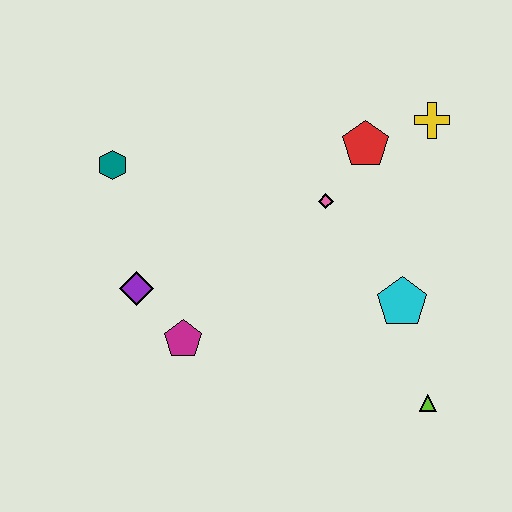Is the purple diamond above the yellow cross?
No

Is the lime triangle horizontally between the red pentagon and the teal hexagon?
No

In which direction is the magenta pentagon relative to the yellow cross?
The magenta pentagon is to the left of the yellow cross.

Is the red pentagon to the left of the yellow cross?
Yes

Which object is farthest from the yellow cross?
The purple diamond is farthest from the yellow cross.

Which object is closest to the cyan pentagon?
The lime triangle is closest to the cyan pentagon.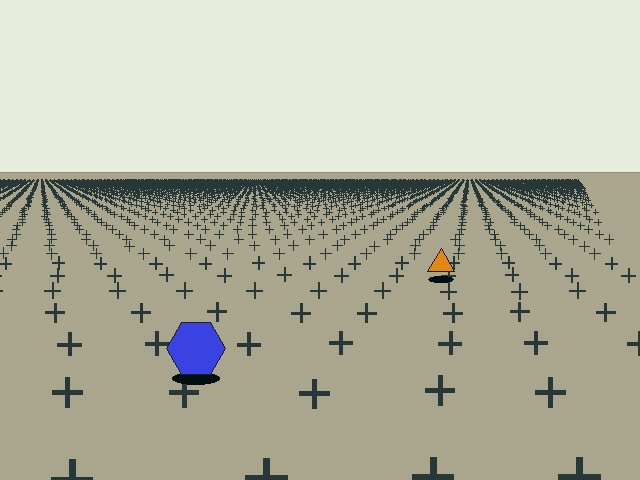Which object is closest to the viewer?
The blue hexagon is closest. The texture marks near it are larger and more spread out.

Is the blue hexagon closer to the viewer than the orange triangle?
Yes. The blue hexagon is closer — you can tell from the texture gradient: the ground texture is coarser near it.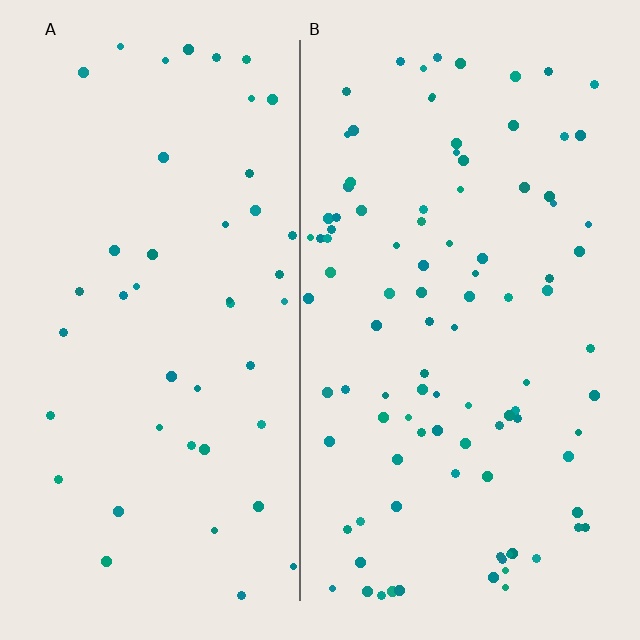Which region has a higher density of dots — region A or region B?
B (the right).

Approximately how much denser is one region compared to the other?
Approximately 2.2× — region B over region A.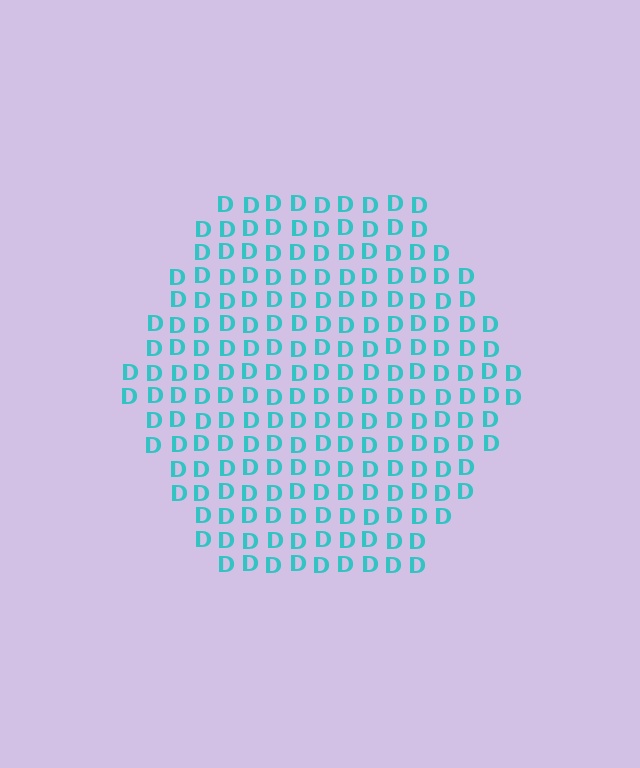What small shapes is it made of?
It is made of small letter D's.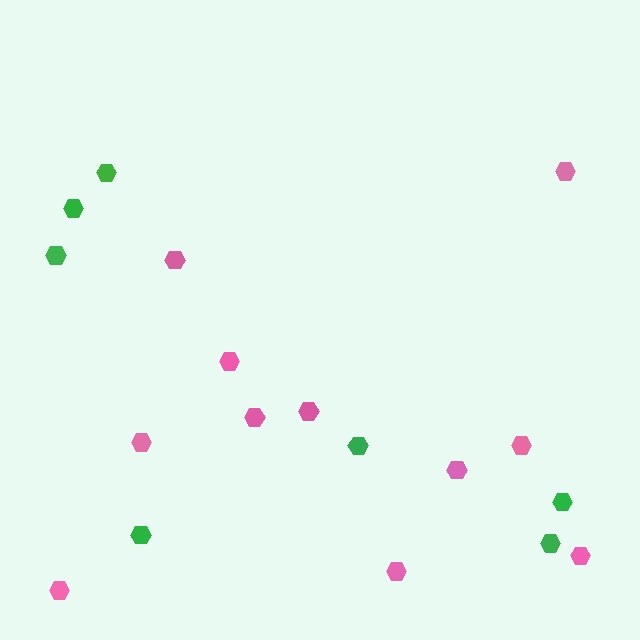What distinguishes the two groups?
There are 2 groups: one group of pink hexagons (11) and one group of green hexagons (7).